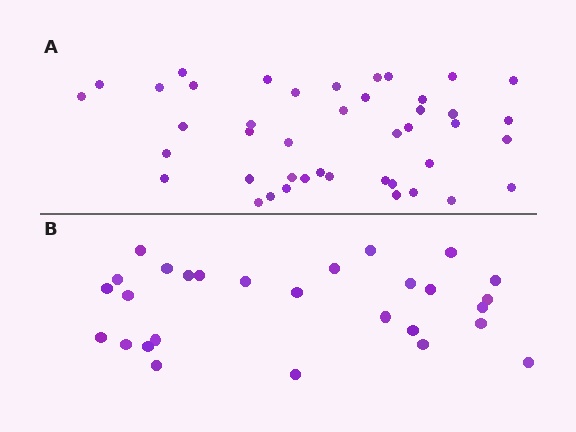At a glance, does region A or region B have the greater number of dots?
Region A (the top region) has more dots.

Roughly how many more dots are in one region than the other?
Region A has approximately 15 more dots than region B.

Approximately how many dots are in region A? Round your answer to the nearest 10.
About 40 dots. (The exact count is 43, which rounds to 40.)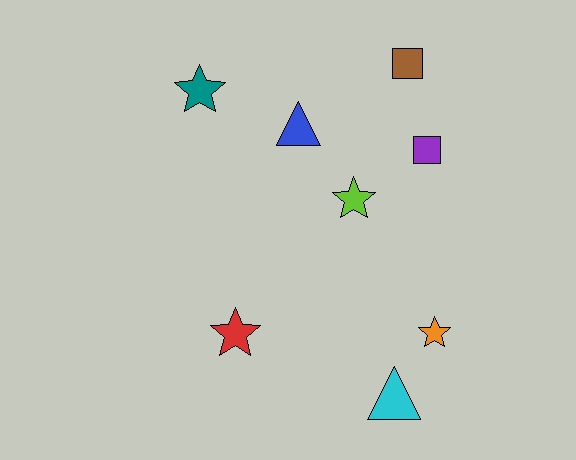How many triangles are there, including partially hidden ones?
There are 2 triangles.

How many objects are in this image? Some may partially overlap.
There are 8 objects.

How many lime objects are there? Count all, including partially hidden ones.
There is 1 lime object.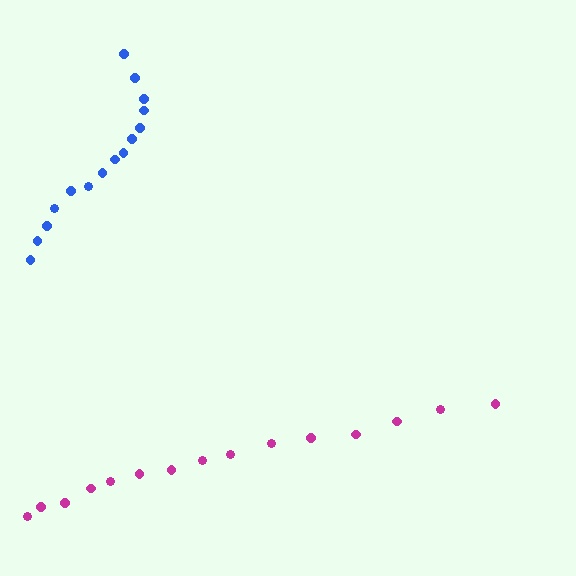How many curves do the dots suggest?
There are 2 distinct paths.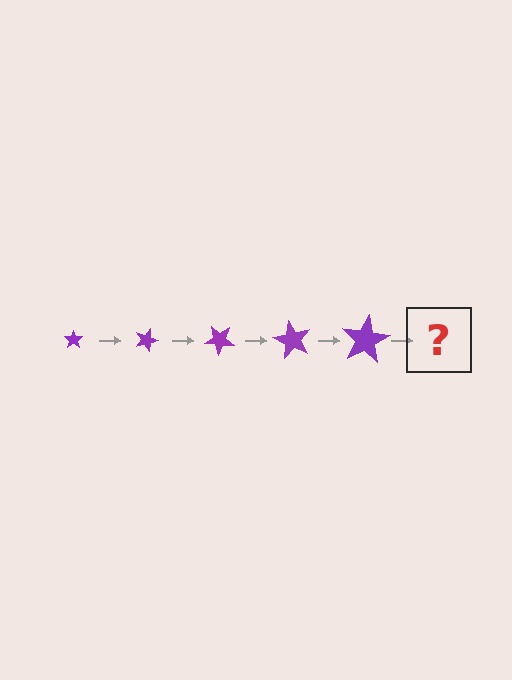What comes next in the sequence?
The next element should be a star, larger than the previous one and rotated 100 degrees from the start.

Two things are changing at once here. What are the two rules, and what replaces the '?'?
The two rules are that the star grows larger each step and it rotates 20 degrees each step. The '?' should be a star, larger than the previous one and rotated 100 degrees from the start.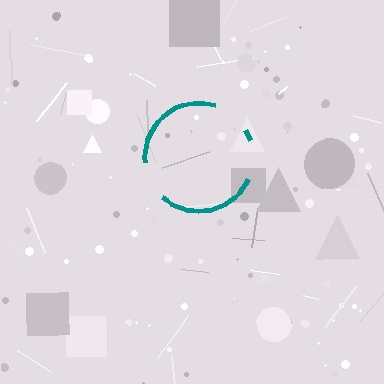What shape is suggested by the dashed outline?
The dashed outline suggests a circle.